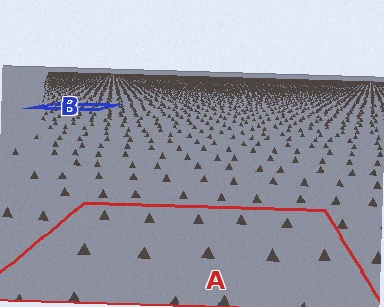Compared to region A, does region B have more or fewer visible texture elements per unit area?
Region B has more texture elements per unit area — they are packed more densely because it is farther away.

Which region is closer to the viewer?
Region A is closer. The texture elements there are larger and more spread out.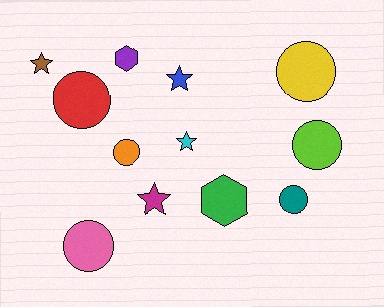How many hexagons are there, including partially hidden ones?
There are 2 hexagons.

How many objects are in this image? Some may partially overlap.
There are 12 objects.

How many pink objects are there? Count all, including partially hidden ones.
There is 1 pink object.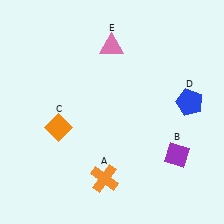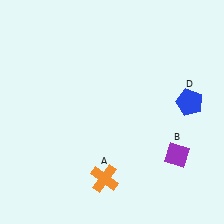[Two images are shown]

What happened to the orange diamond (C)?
The orange diamond (C) was removed in Image 2. It was in the bottom-left area of Image 1.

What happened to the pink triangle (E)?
The pink triangle (E) was removed in Image 2. It was in the top-left area of Image 1.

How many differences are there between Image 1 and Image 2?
There are 2 differences between the two images.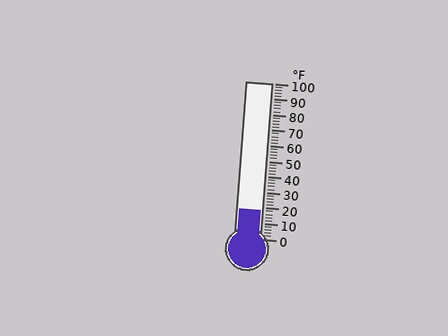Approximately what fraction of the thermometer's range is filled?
The thermometer is filled to approximately 20% of its range.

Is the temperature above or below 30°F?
The temperature is below 30°F.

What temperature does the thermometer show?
The thermometer shows approximately 18°F.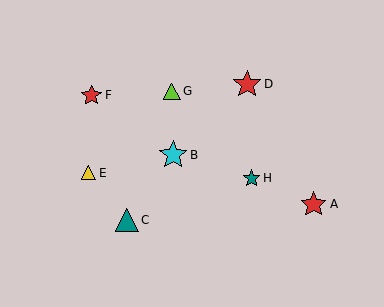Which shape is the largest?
The cyan star (labeled B) is the largest.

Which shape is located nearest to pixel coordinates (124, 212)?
The teal triangle (labeled C) at (127, 220) is nearest to that location.